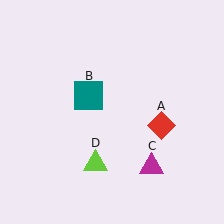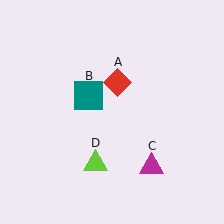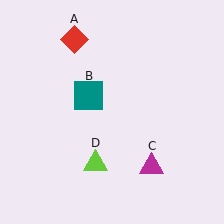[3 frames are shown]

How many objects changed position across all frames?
1 object changed position: red diamond (object A).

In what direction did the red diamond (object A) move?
The red diamond (object A) moved up and to the left.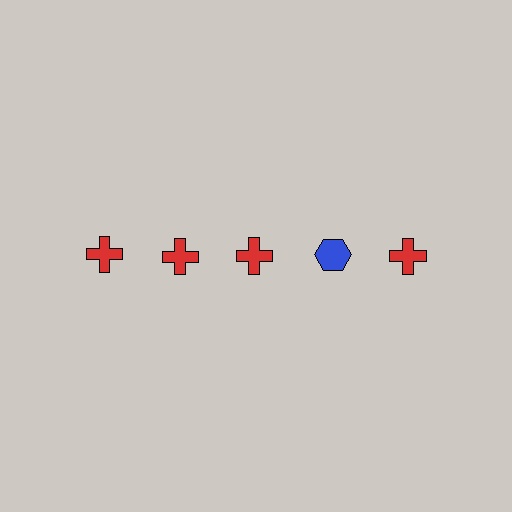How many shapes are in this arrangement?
There are 5 shapes arranged in a grid pattern.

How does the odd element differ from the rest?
It differs in both color (blue instead of red) and shape (hexagon instead of cross).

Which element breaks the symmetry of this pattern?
The blue hexagon in the top row, second from right column breaks the symmetry. All other shapes are red crosses.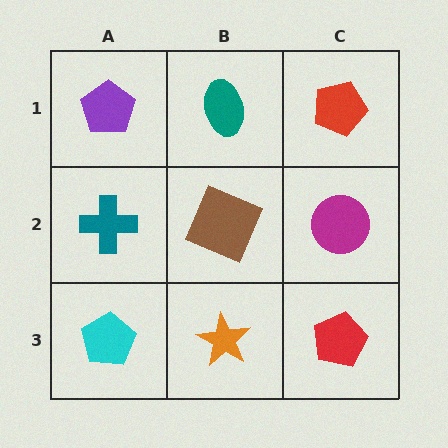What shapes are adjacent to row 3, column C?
A magenta circle (row 2, column C), an orange star (row 3, column B).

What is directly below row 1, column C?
A magenta circle.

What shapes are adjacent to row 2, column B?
A teal ellipse (row 1, column B), an orange star (row 3, column B), a teal cross (row 2, column A), a magenta circle (row 2, column C).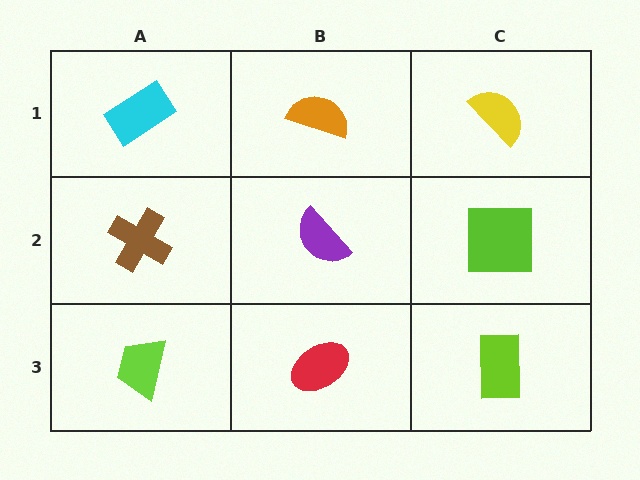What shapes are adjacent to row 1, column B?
A purple semicircle (row 2, column B), a cyan rectangle (row 1, column A), a yellow semicircle (row 1, column C).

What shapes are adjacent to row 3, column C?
A lime square (row 2, column C), a red ellipse (row 3, column B).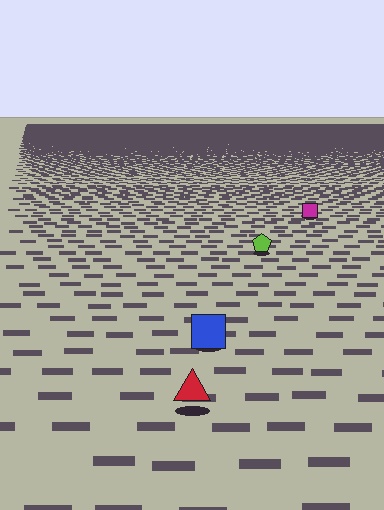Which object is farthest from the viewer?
The magenta square is farthest from the viewer. It appears smaller and the ground texture around it is denser.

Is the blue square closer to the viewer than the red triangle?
No. The red triangle is closer — you can tell from the texture gradient: the ground texture is coarser near it.